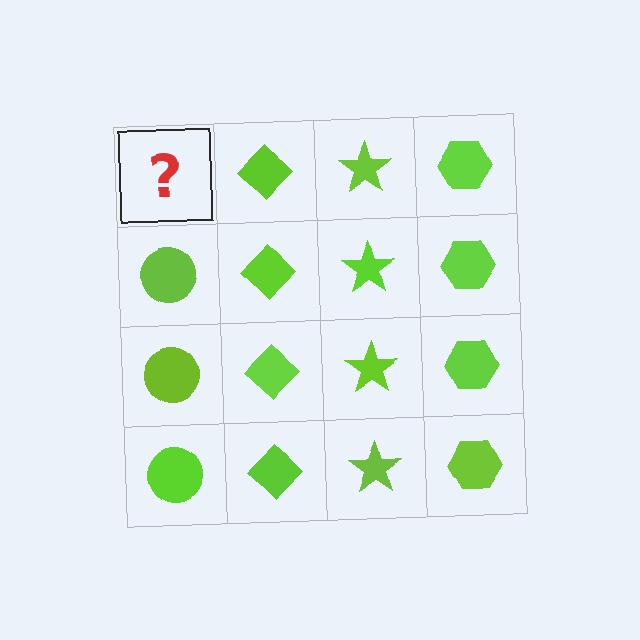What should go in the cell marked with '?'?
The missing cell should contain a lime circle.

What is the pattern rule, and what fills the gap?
The rule is that each column has a consistent shape. The gap should be filled with a lime circle.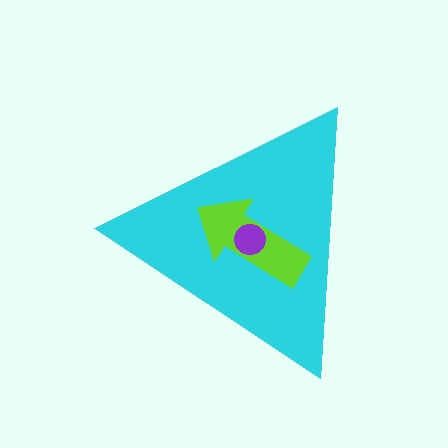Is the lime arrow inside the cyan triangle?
Yes.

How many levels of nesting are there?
3.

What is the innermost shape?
The purple circle.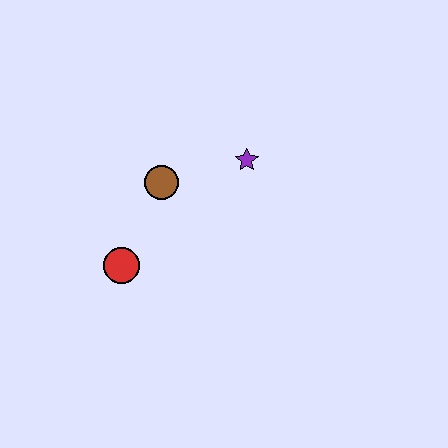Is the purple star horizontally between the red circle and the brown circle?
No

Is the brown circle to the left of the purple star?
Yes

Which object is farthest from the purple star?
The red circle is farthest from the purple star.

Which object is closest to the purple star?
The brown circle is closest to the purple star.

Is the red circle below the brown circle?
Yes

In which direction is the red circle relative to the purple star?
The red circle is to the left of the purple star.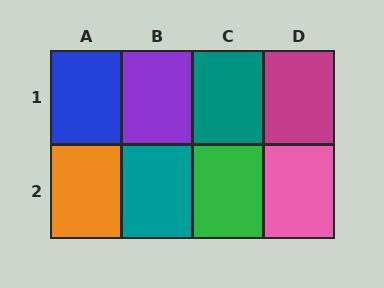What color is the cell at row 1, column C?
Teal.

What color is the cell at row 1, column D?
Magenta.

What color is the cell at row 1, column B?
Purple.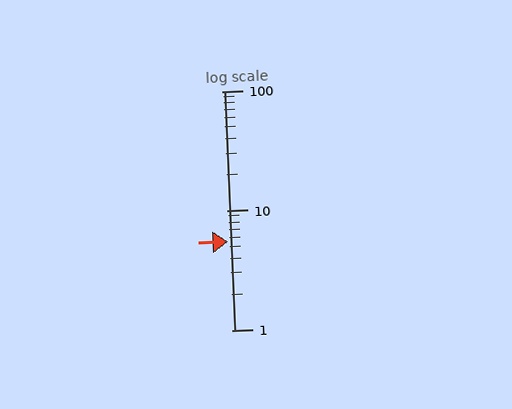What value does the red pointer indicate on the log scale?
The pointer indicates approximately 5.5.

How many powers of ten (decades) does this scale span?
The scale spans 2 decades, from 1 to 100.